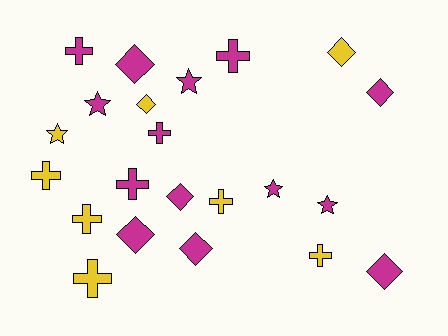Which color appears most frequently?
Magenta, with 14 objects.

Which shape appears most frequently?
Cross, with 9 objects.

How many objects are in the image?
There are 22 objects.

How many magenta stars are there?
There are 4 magenta stars.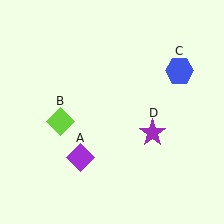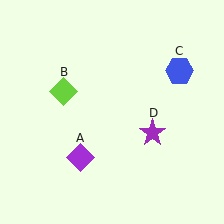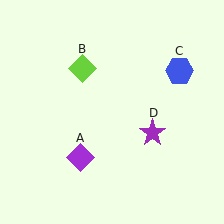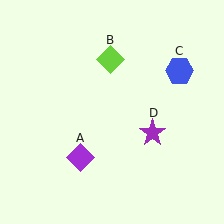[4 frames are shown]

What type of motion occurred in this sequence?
The lime diamond (object B) rotated clockwise around the center of the scene.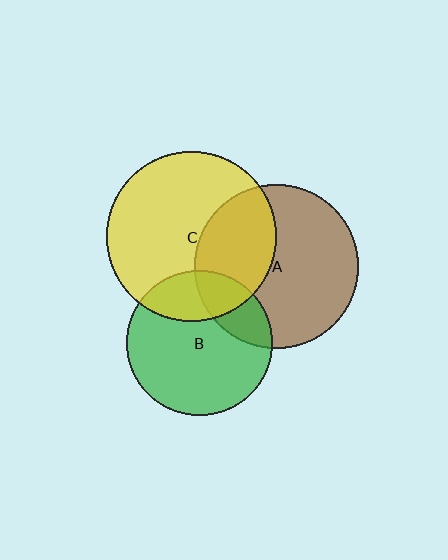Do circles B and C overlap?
Yes.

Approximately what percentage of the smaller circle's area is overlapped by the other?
Approximately 25%.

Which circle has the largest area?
Circle C (yellow).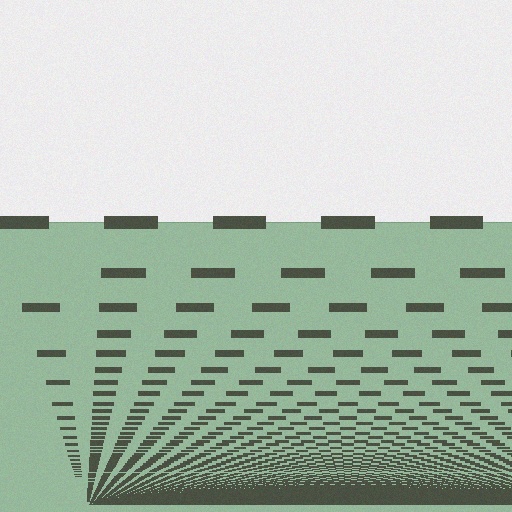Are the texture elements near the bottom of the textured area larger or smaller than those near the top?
Smaller. The gradient is inverted — elements near the bottom are smaller and denser.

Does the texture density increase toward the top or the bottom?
Density increases toward the bottom.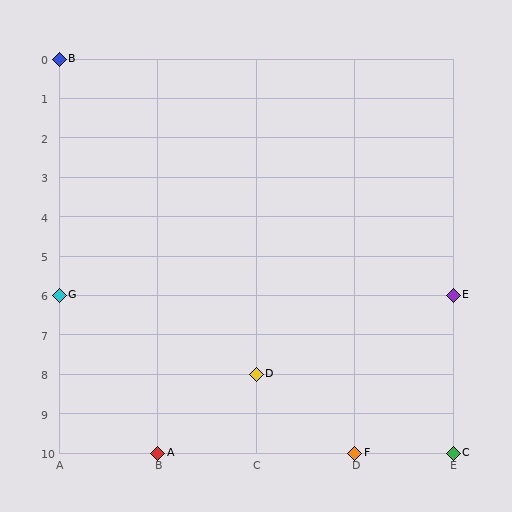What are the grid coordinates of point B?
Point B is at grid coordinates (A, 0).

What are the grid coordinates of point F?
Point F is at grid coordinates (D, 10).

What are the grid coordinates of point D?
Point D is at grid coordinates (C, 8).